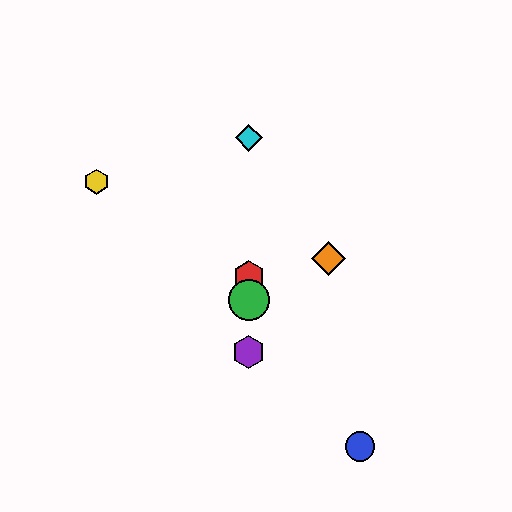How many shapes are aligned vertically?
4 shapes (the red hexagon, the green circle, the purple hexagon, the cyan diamond) are aligned vertically.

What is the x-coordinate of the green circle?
The green circle is at x≈249.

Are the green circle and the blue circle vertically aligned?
No, the green circle is at x≈249 and the blue circle is at x≈360.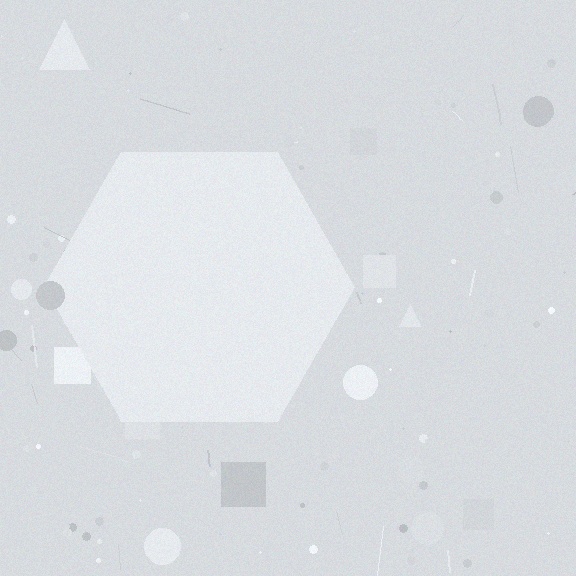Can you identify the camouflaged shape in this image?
The camouflaged shape is a hexagon.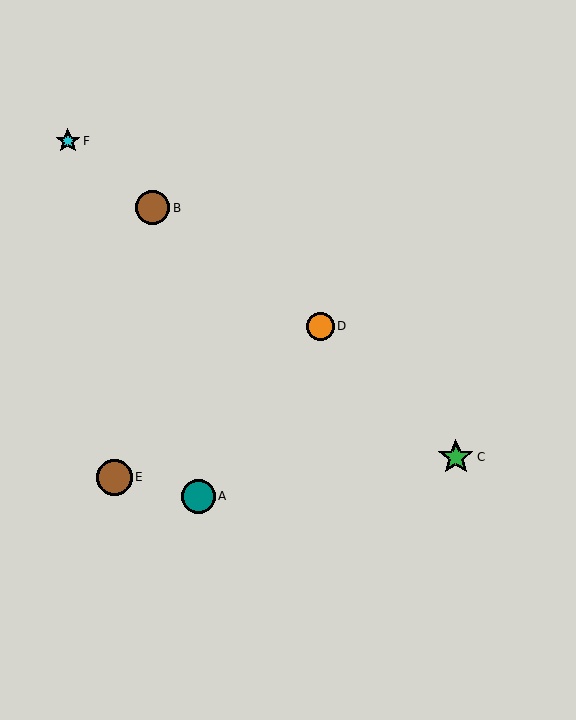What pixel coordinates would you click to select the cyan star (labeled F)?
Click at (68, 141) to select the cyan star F.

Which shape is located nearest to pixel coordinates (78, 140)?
The cyan star (labeled F) at (68, 141) is nearest to that location.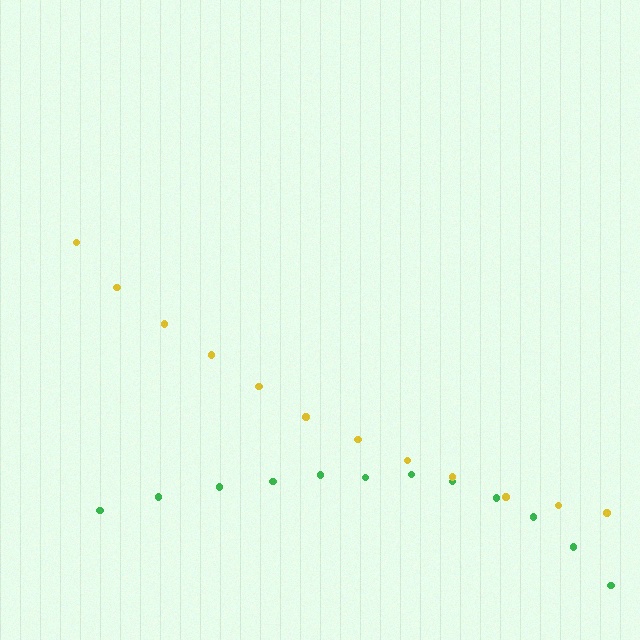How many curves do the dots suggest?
There are 2 distinct paths.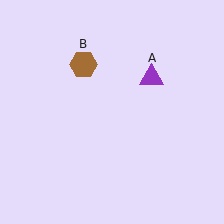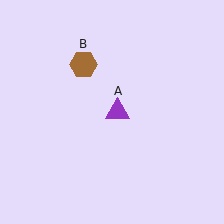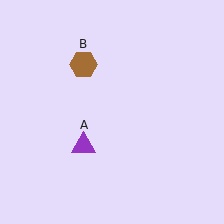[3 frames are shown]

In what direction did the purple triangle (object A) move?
The purple triangle (object A) moved down and to the left.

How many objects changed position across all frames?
1 object changed position: purple triangle (object A).